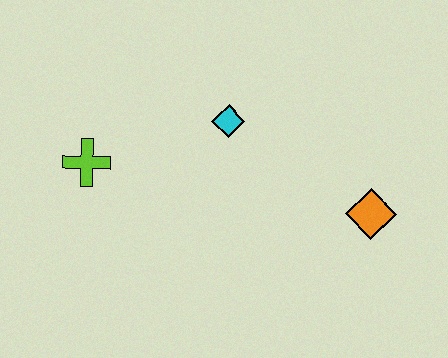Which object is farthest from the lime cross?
The orange diamond is farthest from the lime cross.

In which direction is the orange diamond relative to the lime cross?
The orange diamond is to the right of the lime cross.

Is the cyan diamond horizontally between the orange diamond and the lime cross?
Yes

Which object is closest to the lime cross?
The cyan diamond is closest to the lime cross.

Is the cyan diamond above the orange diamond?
Yes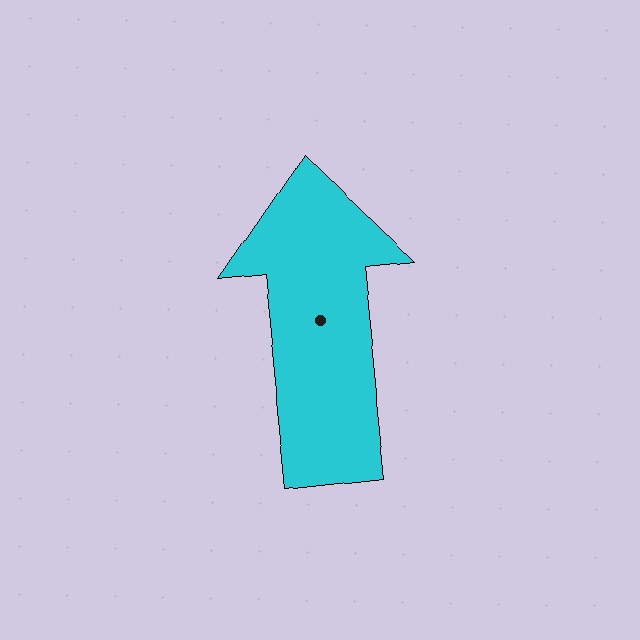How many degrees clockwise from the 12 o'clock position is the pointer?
Approximately 354 degrees.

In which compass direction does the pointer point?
North.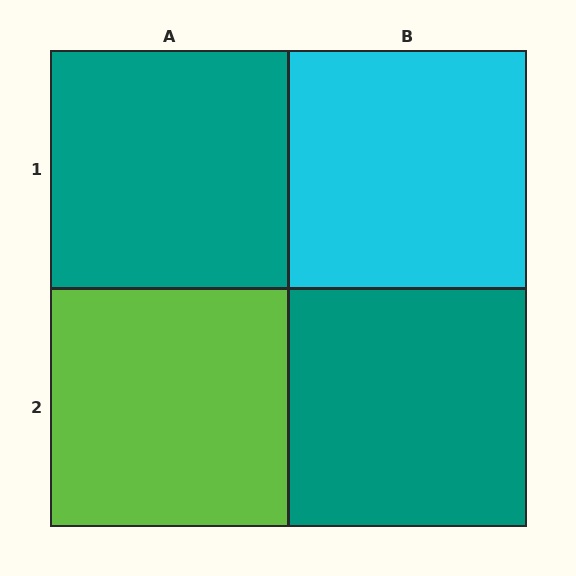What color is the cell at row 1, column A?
Teal.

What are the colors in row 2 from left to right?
Lime, teal.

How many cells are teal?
2 cells are teal.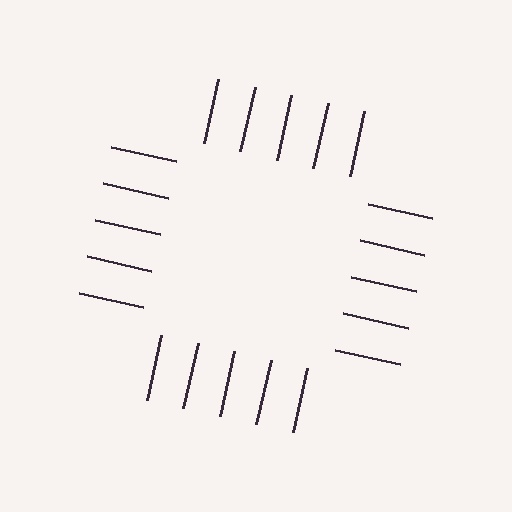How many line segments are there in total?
20 — 5 along each of the 4 edges.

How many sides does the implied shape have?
4 sides — the line-ends trace a square.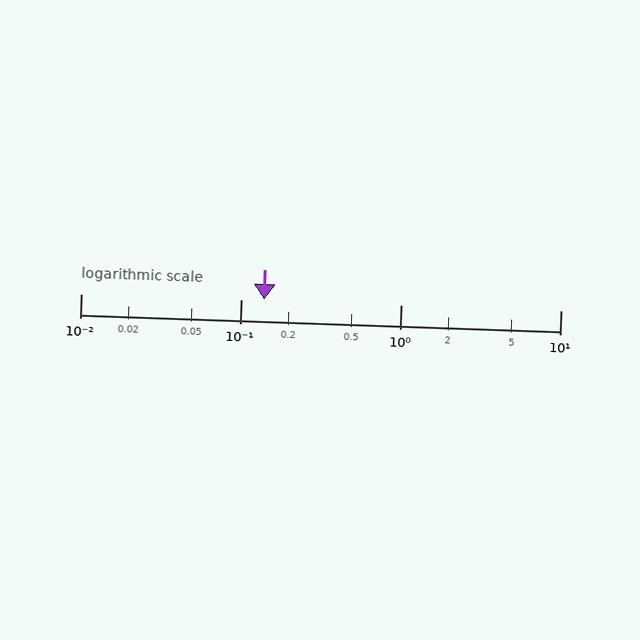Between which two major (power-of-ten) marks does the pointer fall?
The pointer is between 0.1 and 1.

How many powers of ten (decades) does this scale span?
The scale spans 3 decades, from 0.01 to 10.